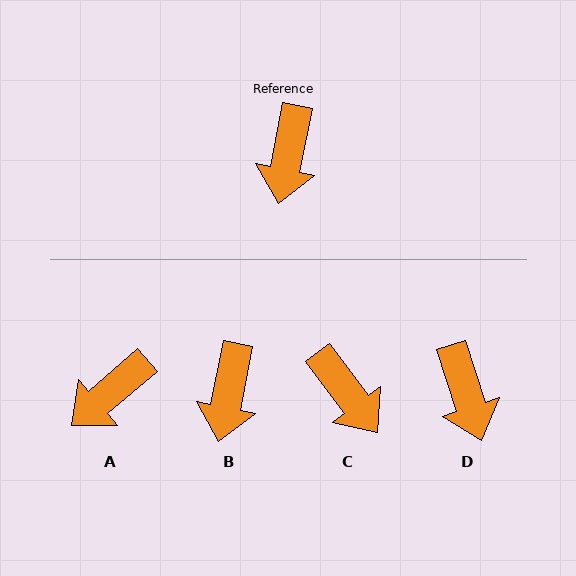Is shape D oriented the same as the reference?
No, it is off by about 29 degrees.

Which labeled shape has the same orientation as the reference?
B.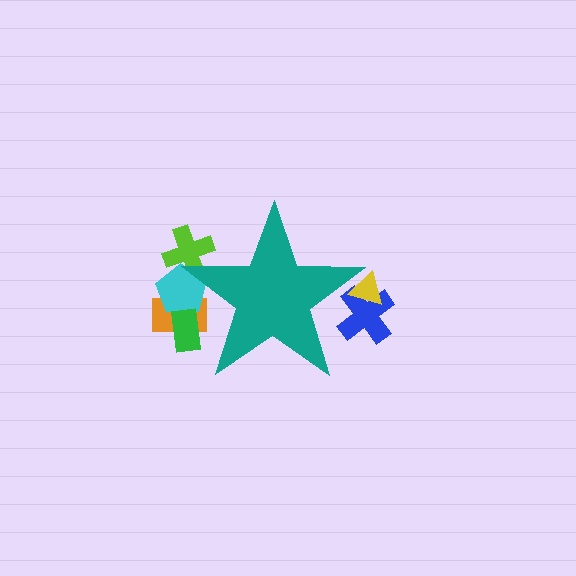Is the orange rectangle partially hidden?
Yes, the orange rectangle is partially hidden behind the teal star.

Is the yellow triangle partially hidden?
Yes, the yellow triangle is partially hidden behind the teal star.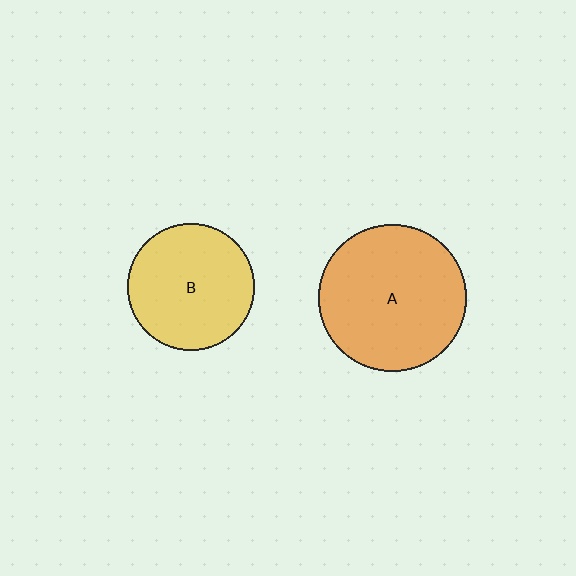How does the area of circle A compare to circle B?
Approximately 1.3 times.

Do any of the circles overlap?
No, none of the circles overlap.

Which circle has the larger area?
Circle A (orange).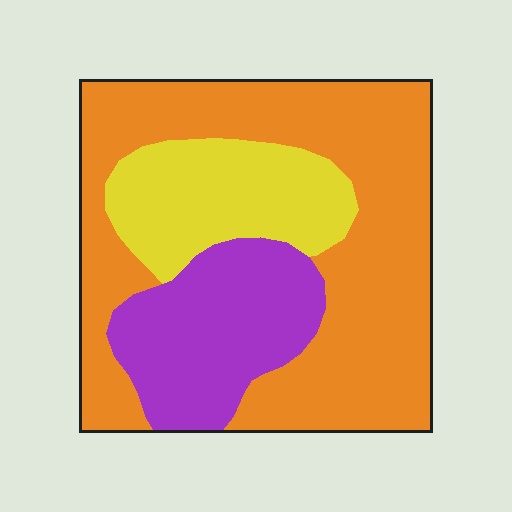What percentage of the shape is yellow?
Yellow covers around 20% of the shape.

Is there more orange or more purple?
Orange.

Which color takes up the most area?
Orange, at roughly 55%.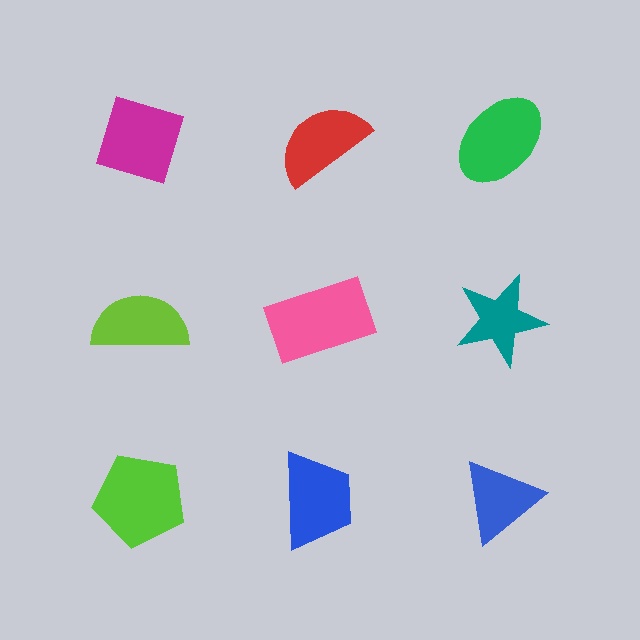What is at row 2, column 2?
A pink rectangle.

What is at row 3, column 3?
A blue triangle.